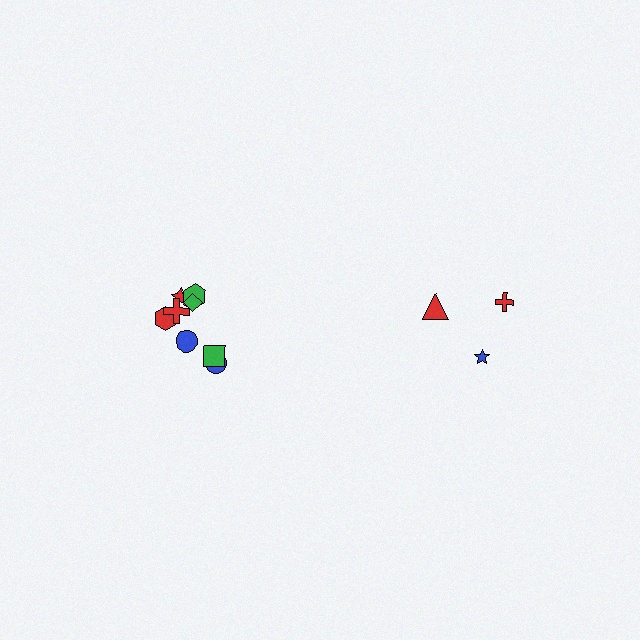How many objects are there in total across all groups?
There are 11 objects.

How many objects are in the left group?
There are 8 objects.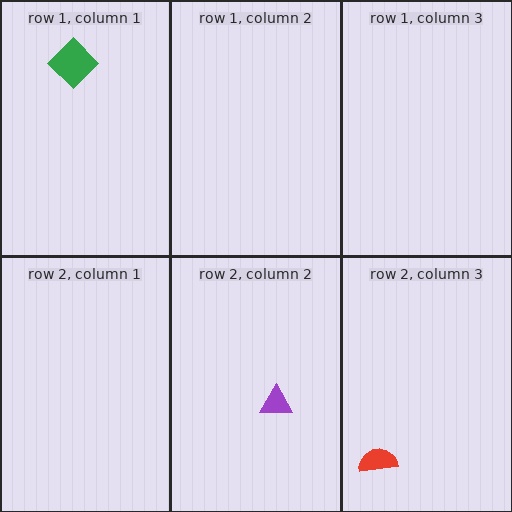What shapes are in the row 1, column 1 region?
The green diamond.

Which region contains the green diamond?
The row 1, column 1 region.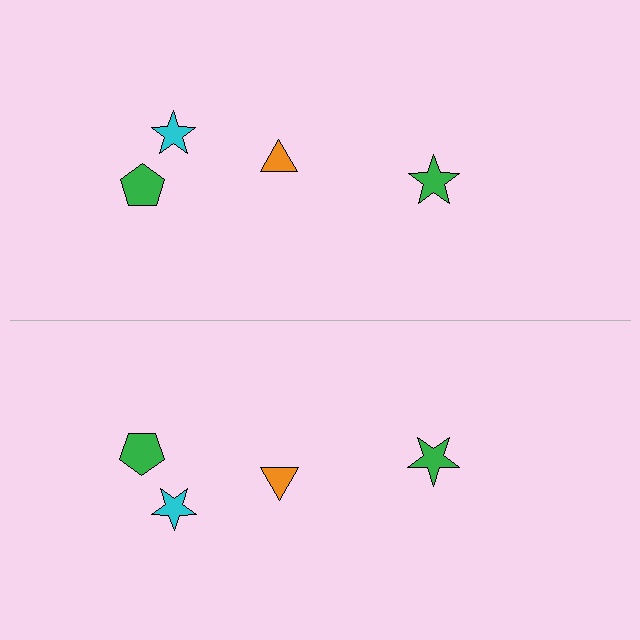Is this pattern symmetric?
Yes, this pattern has bilateral (reflection) symmetry.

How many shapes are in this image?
There are 8 shapes in this image.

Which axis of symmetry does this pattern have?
The pattern has a horizontal axis of symmetry running through the center of the image.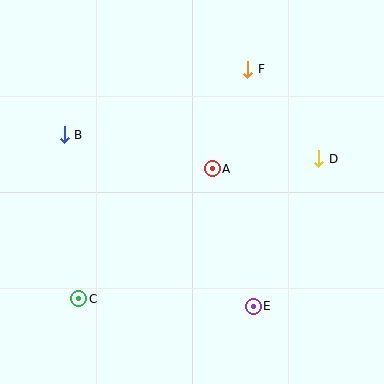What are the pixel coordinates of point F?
Point F is at (248, 69).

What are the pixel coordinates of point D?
Point D is at (319, 159).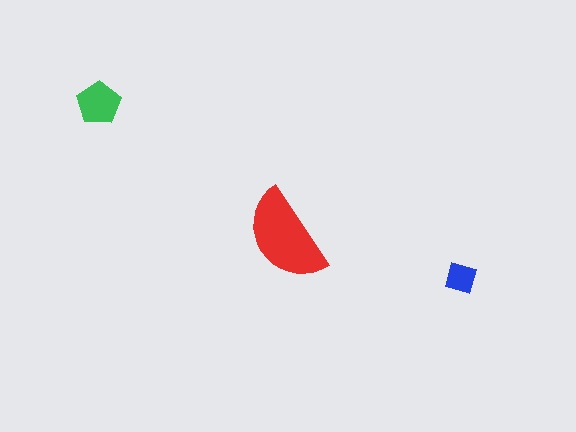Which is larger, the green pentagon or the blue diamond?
The green pentagon.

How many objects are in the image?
There are 3 objects in the image.